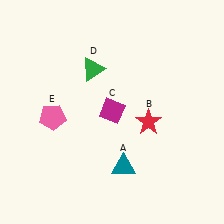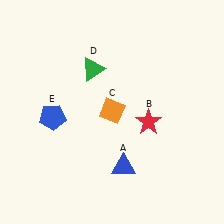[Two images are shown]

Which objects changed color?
A changed from teal to blue. C changed from magenta to orange. E changed from pink to blue.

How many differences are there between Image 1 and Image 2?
There are 3 differences between the two images.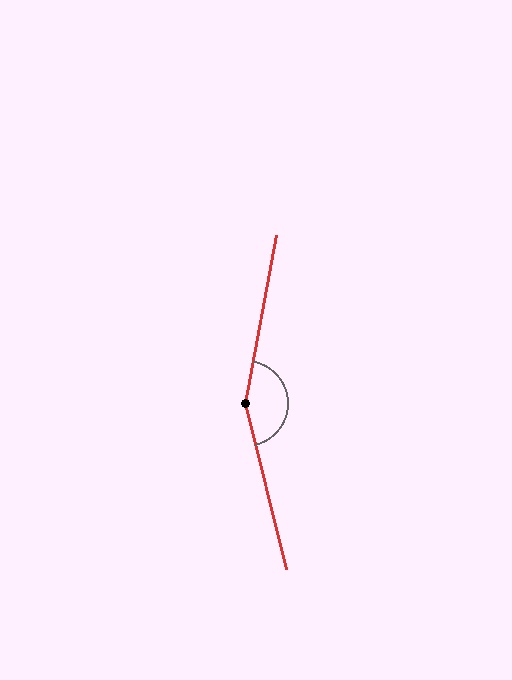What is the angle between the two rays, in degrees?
Approximately 155 degrees.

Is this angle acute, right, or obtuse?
It is obtuse.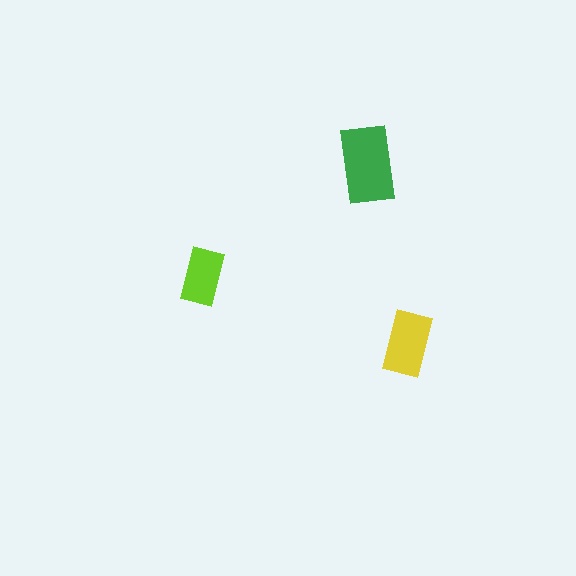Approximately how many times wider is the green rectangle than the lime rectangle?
About 1.5 times wider.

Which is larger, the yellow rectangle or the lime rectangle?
The yellow one.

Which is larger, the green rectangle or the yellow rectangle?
The green one.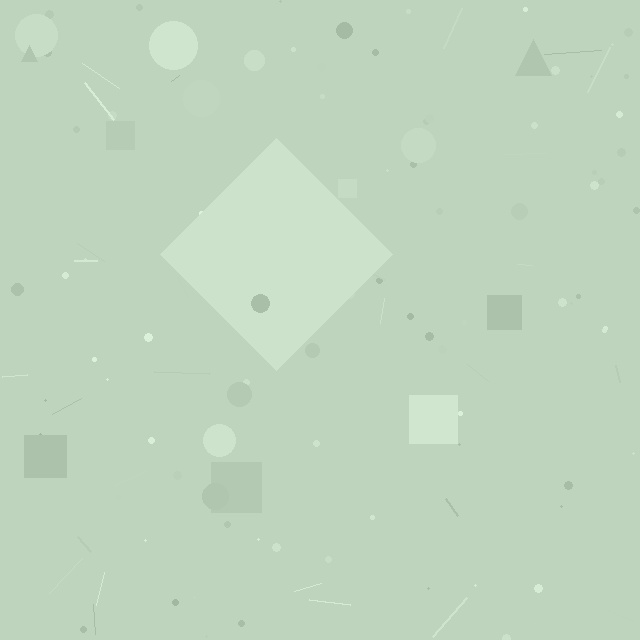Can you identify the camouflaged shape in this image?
The camouflaged shape is a diamond.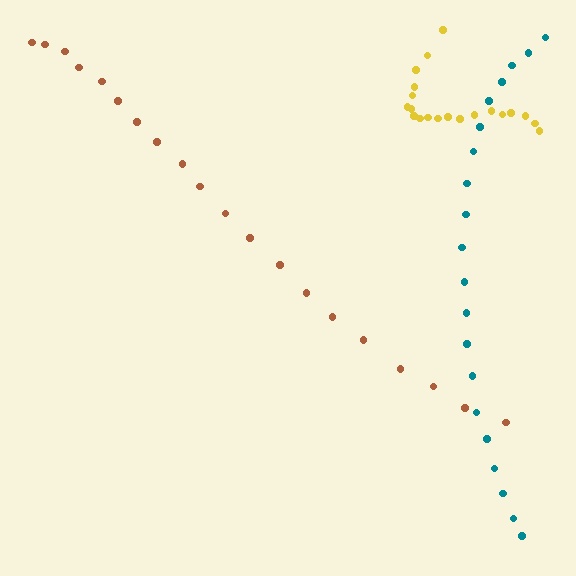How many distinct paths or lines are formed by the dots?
There are 3 distinct paths.